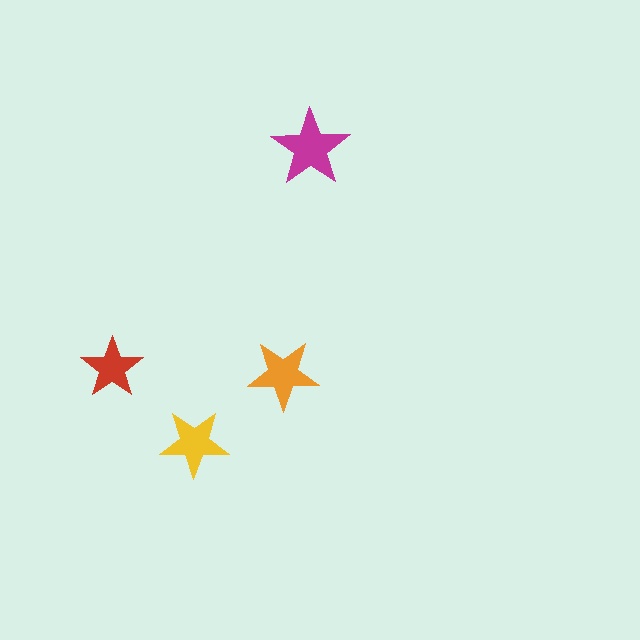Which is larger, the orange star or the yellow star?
The orange one.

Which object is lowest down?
The yellow star is bottommost.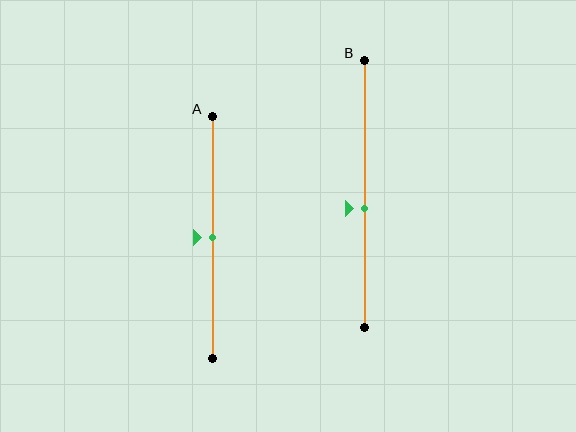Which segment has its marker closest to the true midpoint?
Segment A has its marker closest to the true midpoint.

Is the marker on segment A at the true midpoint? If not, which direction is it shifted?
Yes, the marker on segment A is at the true midpoint.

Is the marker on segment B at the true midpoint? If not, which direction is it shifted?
No, the marker on segment B is shifted downward by about 6% of the segment length.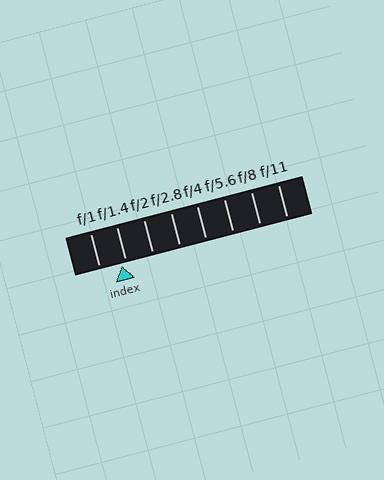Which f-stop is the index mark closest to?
The index mark is closest to f/1.4.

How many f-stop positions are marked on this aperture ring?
There are 8 f-stop positions marked.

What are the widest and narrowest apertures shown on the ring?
The widest aperture shown is f/1 and the narrowest is f/11.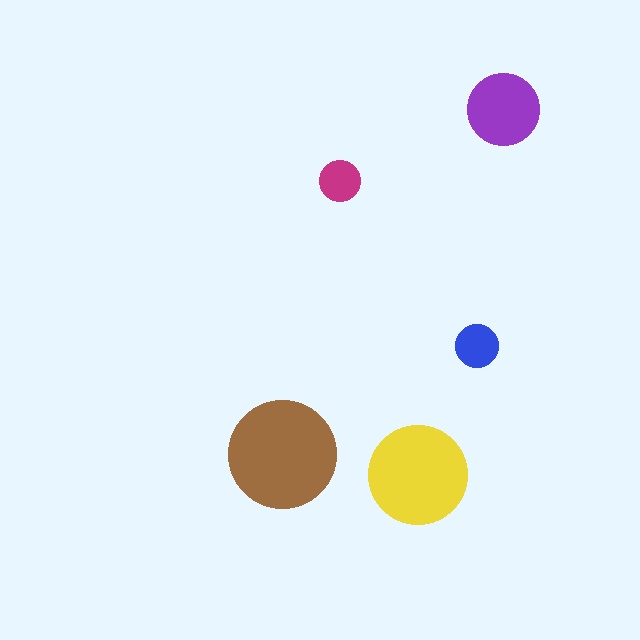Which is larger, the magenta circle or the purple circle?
The purple one.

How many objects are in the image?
There are 5 objects in the image.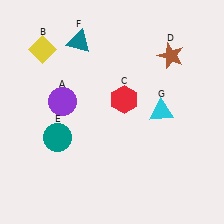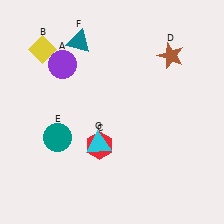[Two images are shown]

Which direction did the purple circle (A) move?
The purple circle (A) moved up.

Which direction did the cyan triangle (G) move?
The cyan triangle (G) moved left.